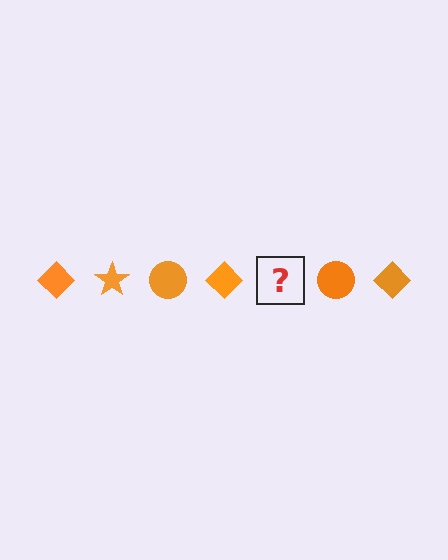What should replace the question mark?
The question mark should be replaced with an orange star.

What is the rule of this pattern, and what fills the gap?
The rule is that the pattern cycles through diamond, star, circle shapes in orange. The gap should be filled with an orange star.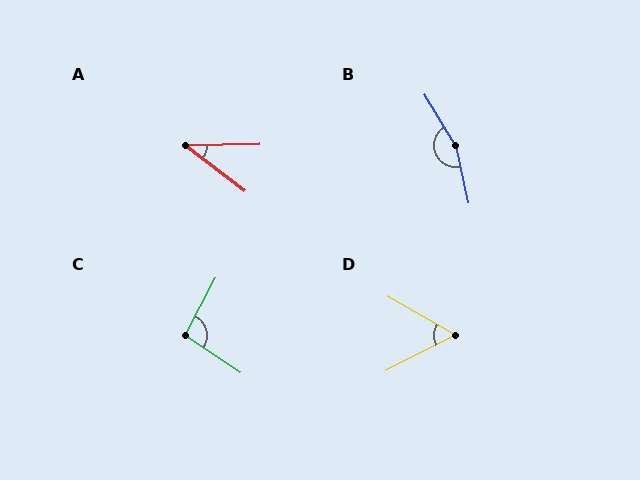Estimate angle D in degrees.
Approximately 57 degrees.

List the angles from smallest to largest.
A (39°), D (57°), C (96°), B (161°).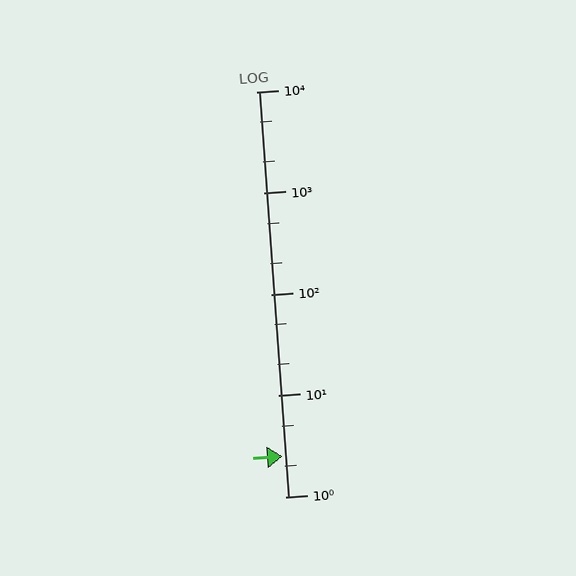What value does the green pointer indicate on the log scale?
The pointer indicates approximately 2.5.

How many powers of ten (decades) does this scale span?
The scale spans 4 decades, from 1 to 10000.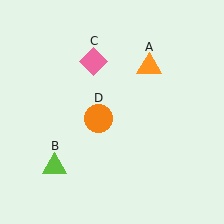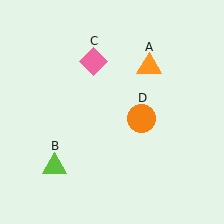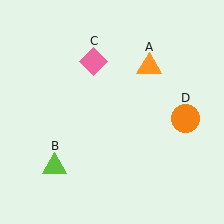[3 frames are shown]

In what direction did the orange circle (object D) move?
The orange circle (object D) moved right.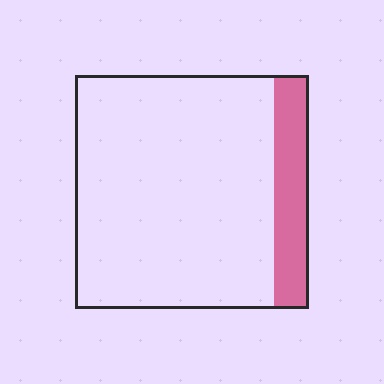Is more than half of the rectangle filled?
No.